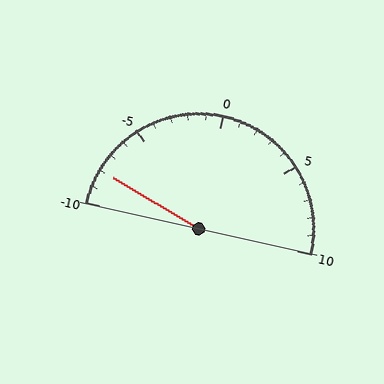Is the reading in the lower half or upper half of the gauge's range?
The reading is in the lower half of the range (-10 to 10).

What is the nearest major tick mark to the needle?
The nearest major tick mark is -10.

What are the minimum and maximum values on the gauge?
The gauge ranges from -10 to 10.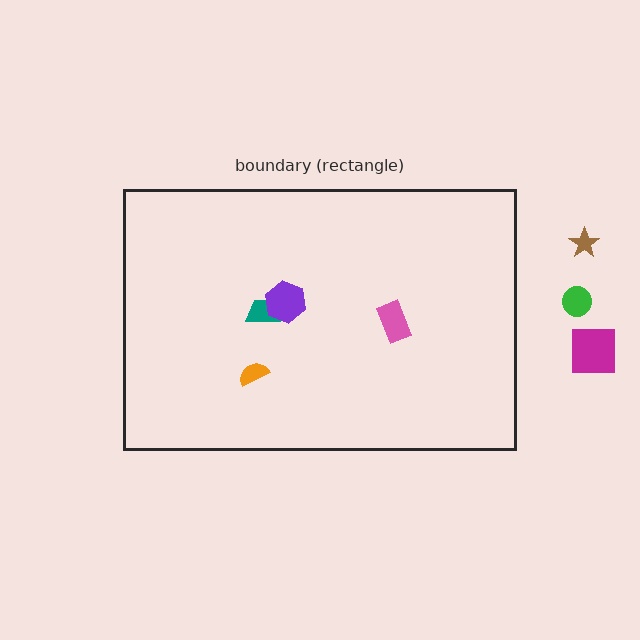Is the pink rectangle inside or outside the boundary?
Inside.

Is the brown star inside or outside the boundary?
Outside.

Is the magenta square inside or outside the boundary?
Outside.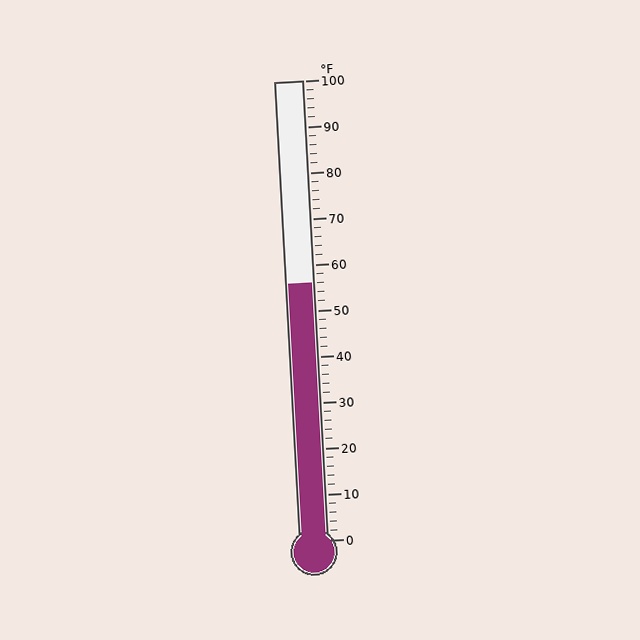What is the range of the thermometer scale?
The thermometer scale ranges from 0°F to 100°F.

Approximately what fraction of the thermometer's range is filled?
The thermometer is filled to approximately 55% of its range.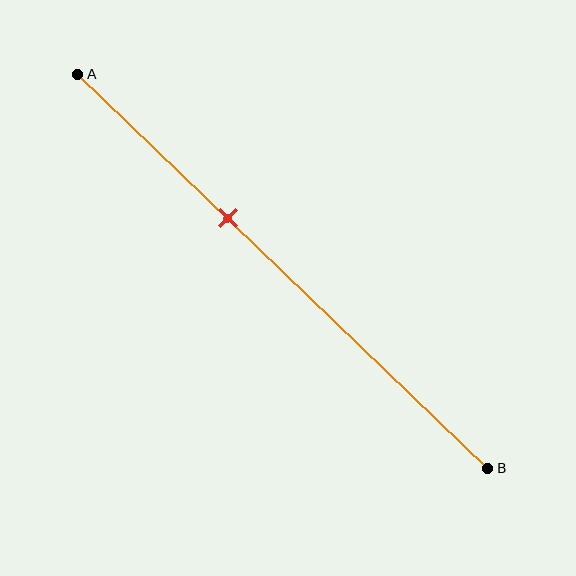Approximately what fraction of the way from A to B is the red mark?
The red mark is approximately 35% of the way from A to B.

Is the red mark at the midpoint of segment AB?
No, the mark is at about 35% from A, not at the 50% midpoint.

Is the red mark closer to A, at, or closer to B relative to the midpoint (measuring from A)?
The red mark is closer to point A than the midpoint of segment AB.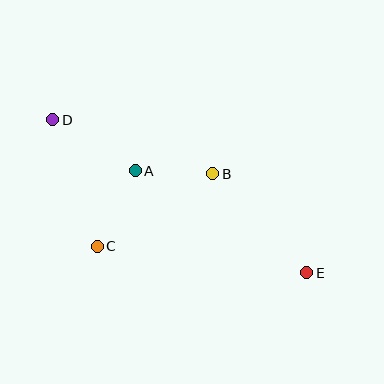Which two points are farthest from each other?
Points D and E are farthest from each other.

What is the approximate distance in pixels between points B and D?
The distance between B and D is approximately 169 pixels.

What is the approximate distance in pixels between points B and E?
The distance between B and E is approximately 136 pixels.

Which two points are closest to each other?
Points A and B are closest to each other.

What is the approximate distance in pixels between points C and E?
The distance between C and E is approximately 211 pixels.